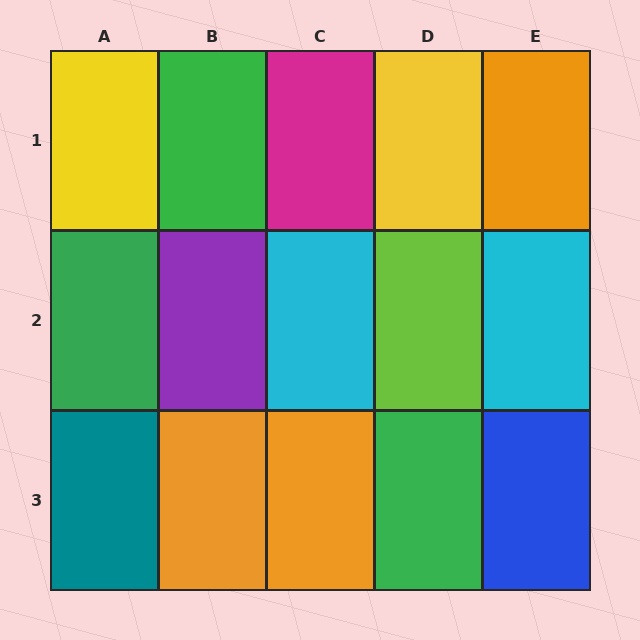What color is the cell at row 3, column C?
Orange.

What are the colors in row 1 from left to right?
Yellow, green, magenta, yellow, orange.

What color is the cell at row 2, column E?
Cyan.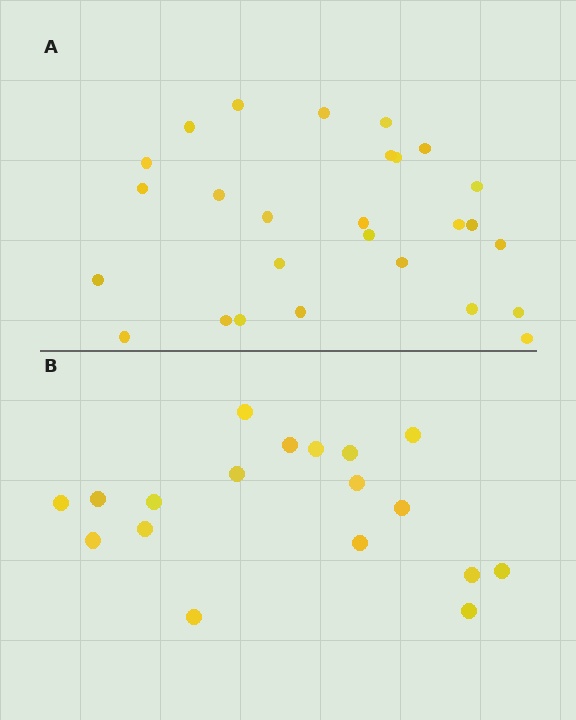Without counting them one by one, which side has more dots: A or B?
Region A (the top region) has more dots.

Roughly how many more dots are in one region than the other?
Region A has roughly 8 or so more dots than region B.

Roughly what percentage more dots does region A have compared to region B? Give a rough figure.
About 50% more.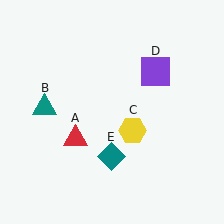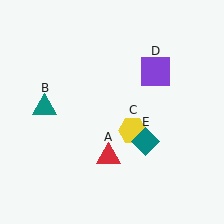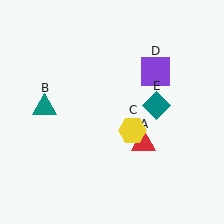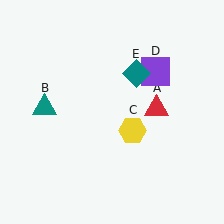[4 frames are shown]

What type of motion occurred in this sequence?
The red triangle (object A), teal diamond (object E) rotated counterclockwise around the center of the scene.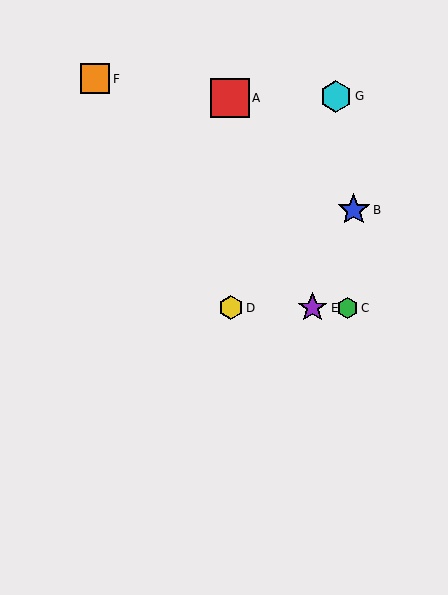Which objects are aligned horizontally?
Objects C, D, E are aligned horizontally.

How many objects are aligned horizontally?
3 objects (C, D, E) are aligned horizontally.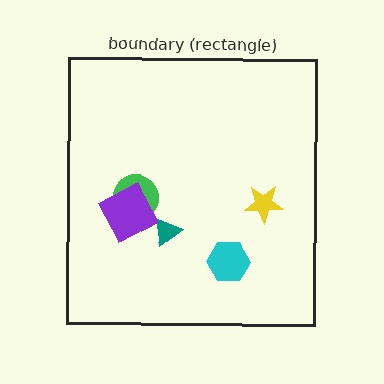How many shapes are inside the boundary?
5 inside, 0 outside.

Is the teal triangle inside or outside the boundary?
Inside.